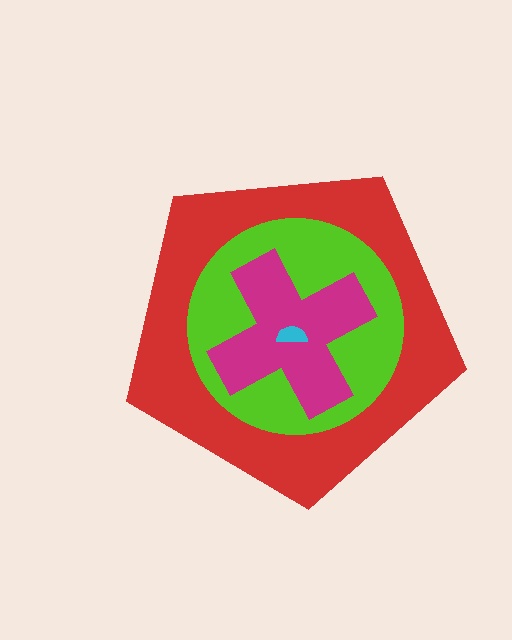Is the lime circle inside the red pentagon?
Yes.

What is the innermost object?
The cyan semicircle.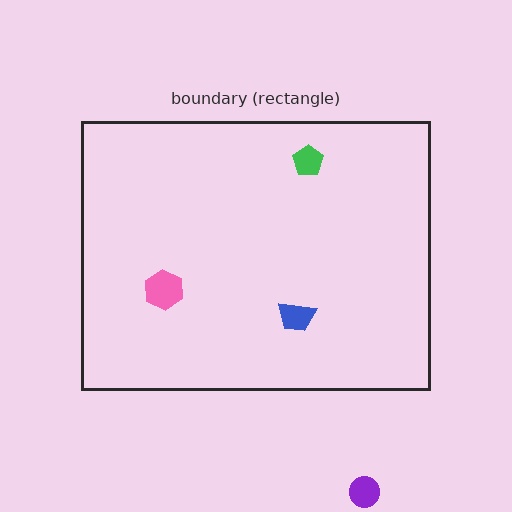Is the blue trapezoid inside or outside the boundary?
Inside.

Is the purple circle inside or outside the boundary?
Outside.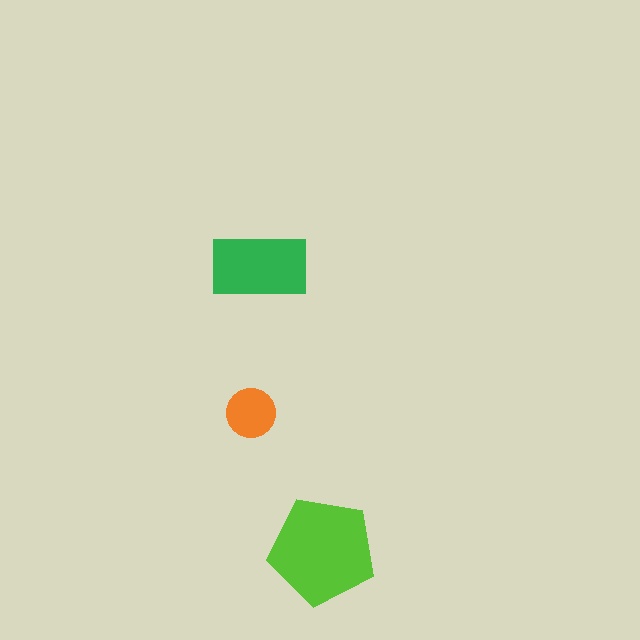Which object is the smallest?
The orange circle.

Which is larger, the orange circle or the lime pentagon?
The lime pentagon.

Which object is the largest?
The lime pentagon.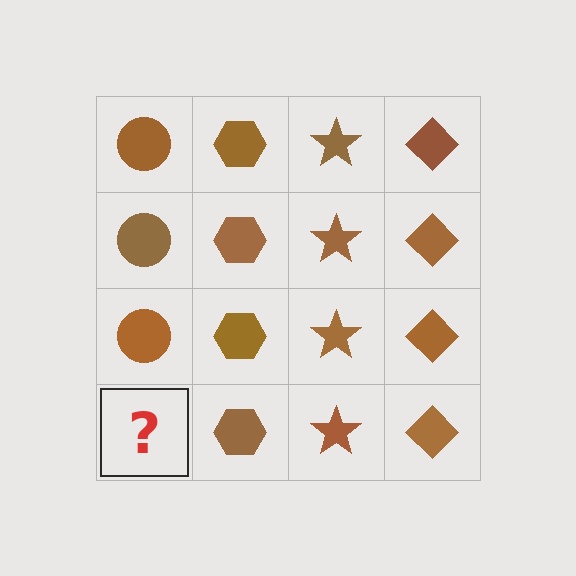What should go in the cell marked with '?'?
The missing cell should contain a brown circle.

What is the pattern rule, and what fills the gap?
The rule is that each column has a consistent shape. The gap should be filled with a brown circle.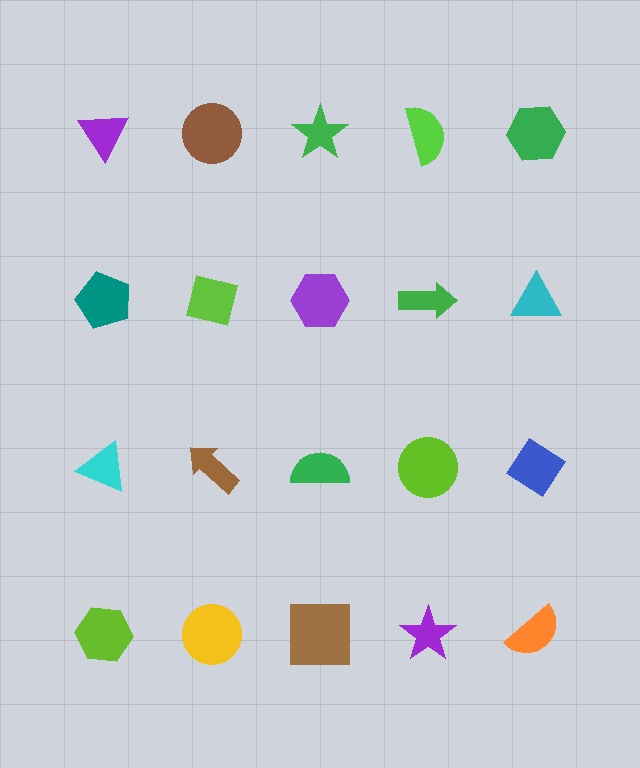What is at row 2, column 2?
A lime square.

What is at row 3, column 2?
A brown arrow.